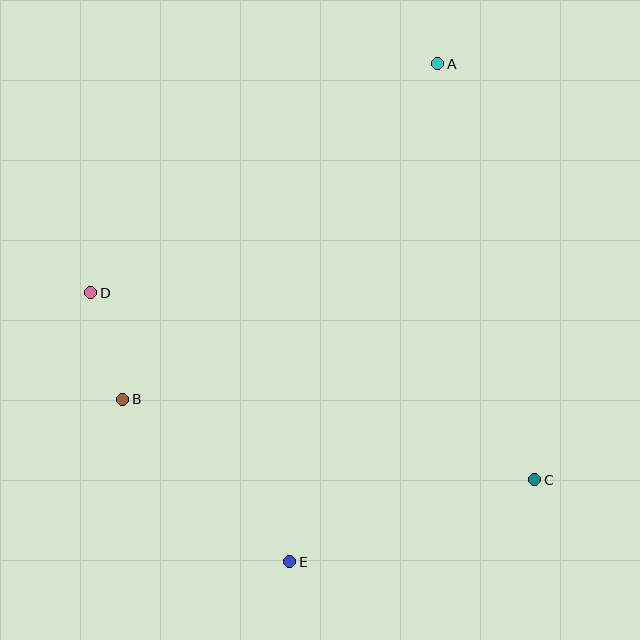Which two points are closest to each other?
Points B and D are closest to each other.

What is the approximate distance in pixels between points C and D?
The distance between C and D is approximately 482 pixels.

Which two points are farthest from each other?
Points A and E are farthest from each other.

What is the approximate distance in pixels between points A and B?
The distance between A and B is approximately 460 pixels.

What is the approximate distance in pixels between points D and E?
The distance between D and E is approximately 334 pixels.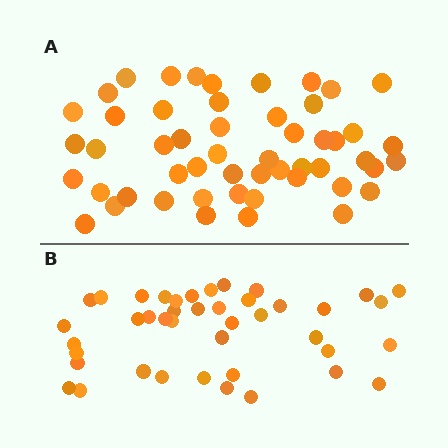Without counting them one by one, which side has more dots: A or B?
Region A (the top region) has more dots.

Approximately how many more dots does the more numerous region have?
Region A has roughly 10 or so more dots than region B.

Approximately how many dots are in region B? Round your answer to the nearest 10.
About 40 dots. (The exact count is 42, which rounds to 40.)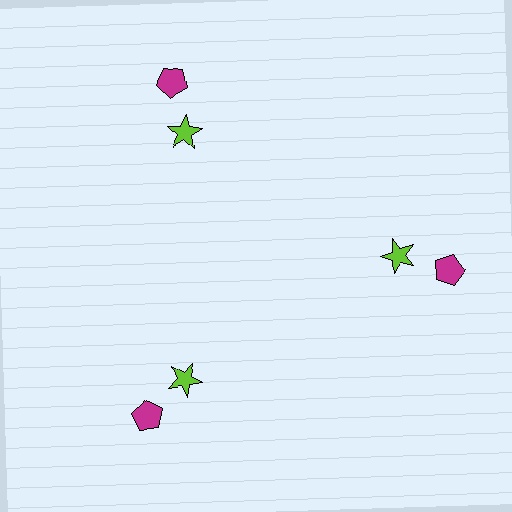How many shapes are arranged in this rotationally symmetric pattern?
There are 6 shapes, arranged in 3 groups of 2.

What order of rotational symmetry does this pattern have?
This pattern has 3-fold rotational symmetry.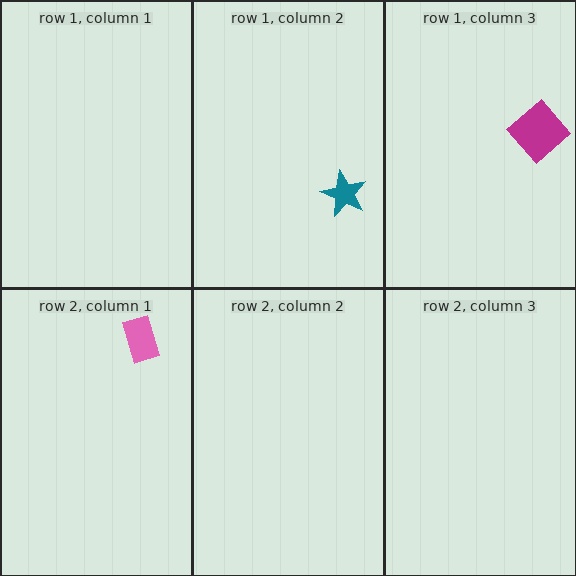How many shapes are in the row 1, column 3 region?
1.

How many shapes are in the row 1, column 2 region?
1.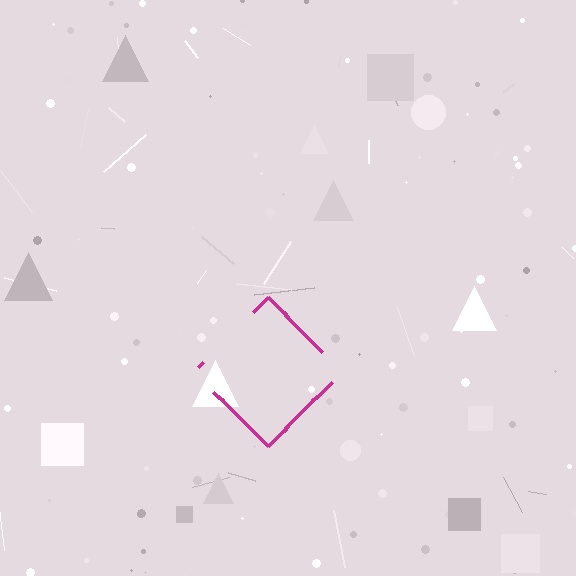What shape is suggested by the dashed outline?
The dashed outline suggests a diamond.